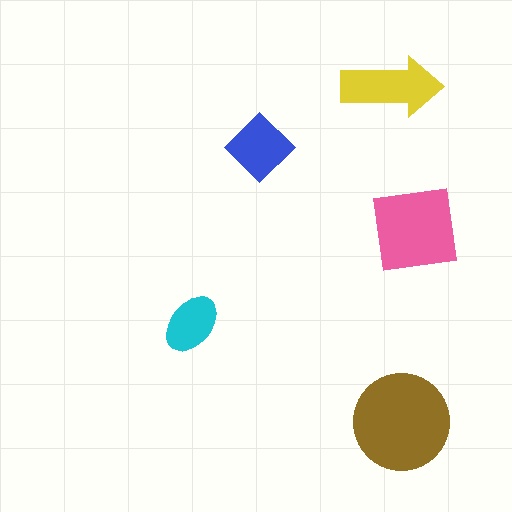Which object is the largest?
The brown circle.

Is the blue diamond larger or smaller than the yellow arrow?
Smaller.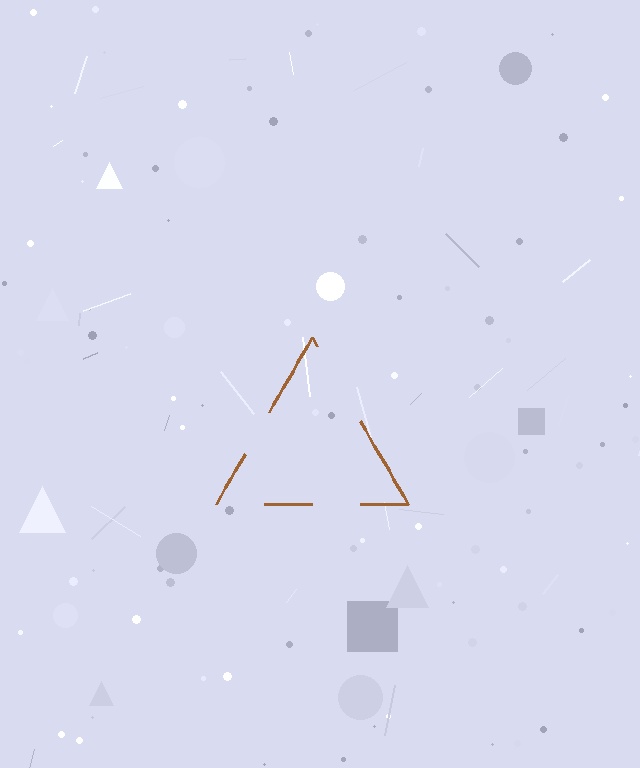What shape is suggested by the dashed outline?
The dashed outline suggests a triangle.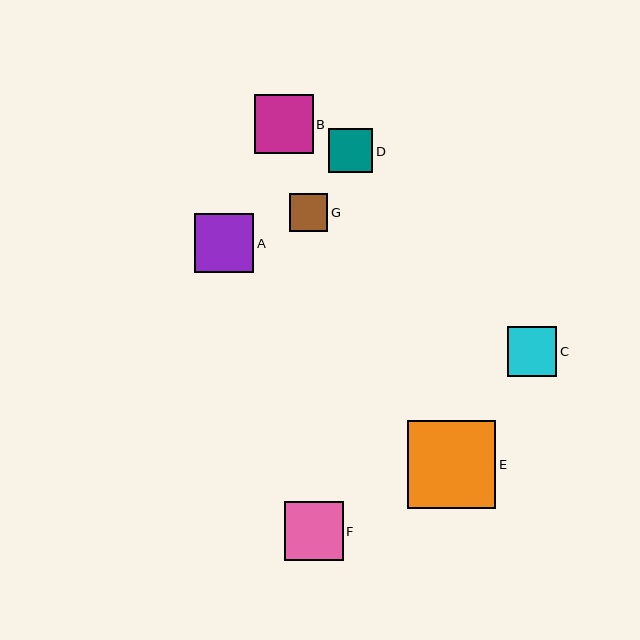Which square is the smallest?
Square G is the smallest with a size of approximately 38 pixels.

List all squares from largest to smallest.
From largest to smallest: E, A, F, B, C, D, G.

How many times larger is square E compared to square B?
Square E is approximately 1.5 times the size of square B.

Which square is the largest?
Square E is the largest with a size of approximately 88 pixels.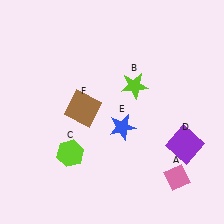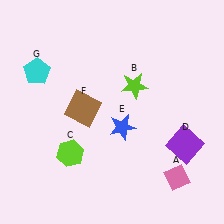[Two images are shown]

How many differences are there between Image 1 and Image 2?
There is 1 difference between the two images.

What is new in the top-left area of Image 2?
A cyan pentagon (G) was added in the top-left area of Image 2.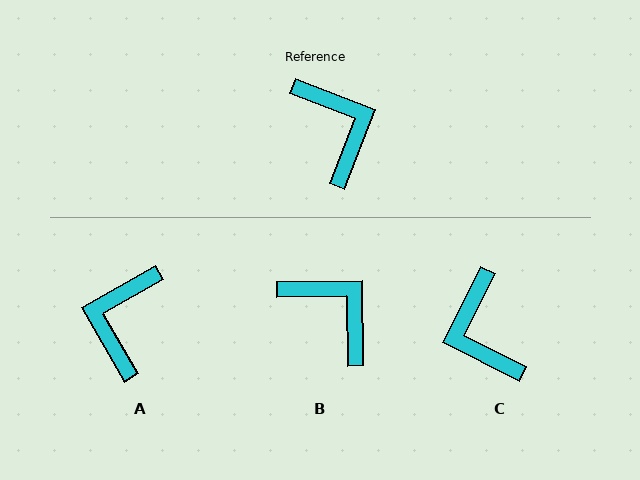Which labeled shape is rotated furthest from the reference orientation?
C, about 175 degrees away.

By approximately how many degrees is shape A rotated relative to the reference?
Approximately 141 degrees counter-clockwise.